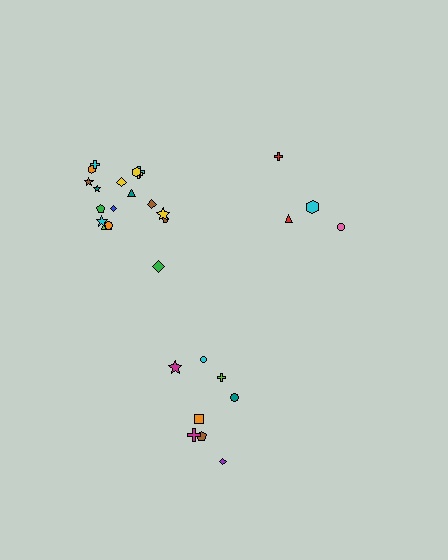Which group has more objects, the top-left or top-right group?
The top-left group.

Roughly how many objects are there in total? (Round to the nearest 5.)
Roughly 30 objects in total.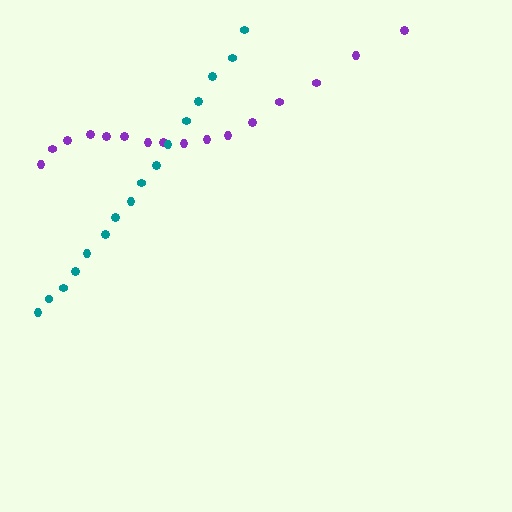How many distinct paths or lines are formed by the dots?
There are 2 distinct paths.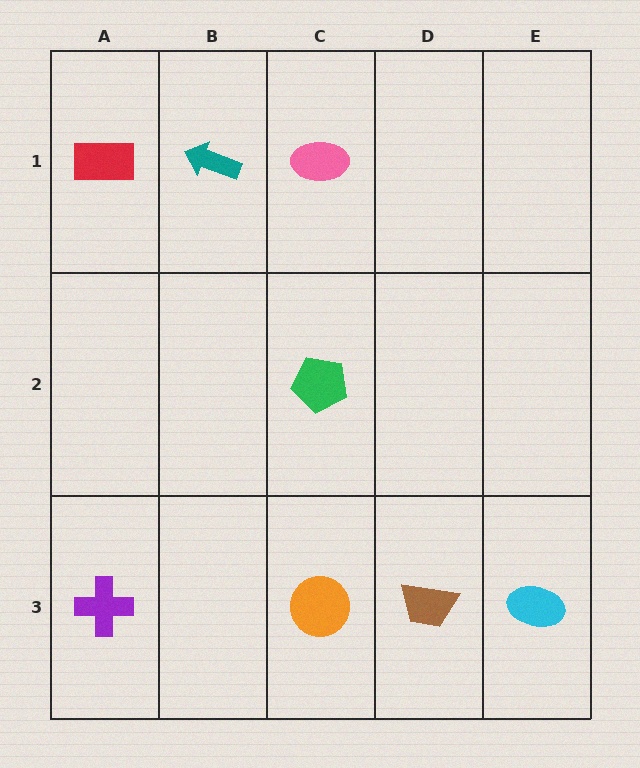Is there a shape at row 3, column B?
No, that cell is empty.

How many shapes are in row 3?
4 shapes.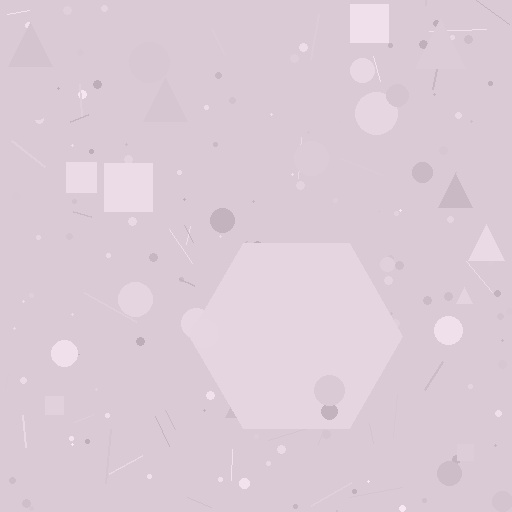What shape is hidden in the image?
A hexagon is hidden in the image.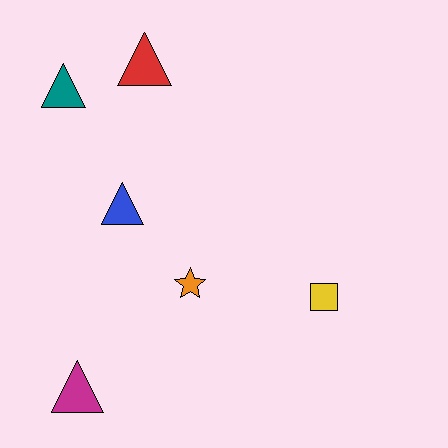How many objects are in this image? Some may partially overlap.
There are 6 objects.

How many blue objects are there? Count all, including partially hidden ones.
There is 1 blue object.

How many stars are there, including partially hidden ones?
There is 1 star.